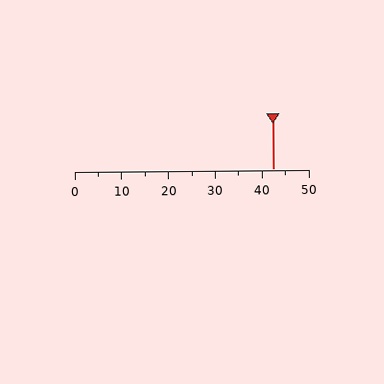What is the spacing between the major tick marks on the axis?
The major ticks are spaced 10 apart.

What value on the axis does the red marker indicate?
The marker indicates approximately 42.5.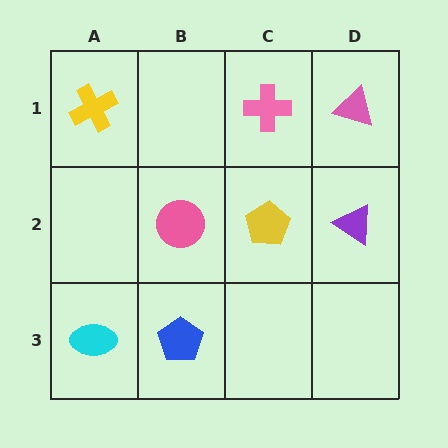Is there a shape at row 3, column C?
No, that cell is empty.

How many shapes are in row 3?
2 shapes.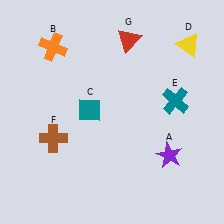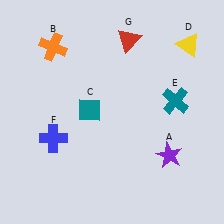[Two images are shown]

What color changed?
The cross (F) changed from brown in Image 1 to blue in Image 2.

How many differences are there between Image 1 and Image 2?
There is 1 difference between the two images.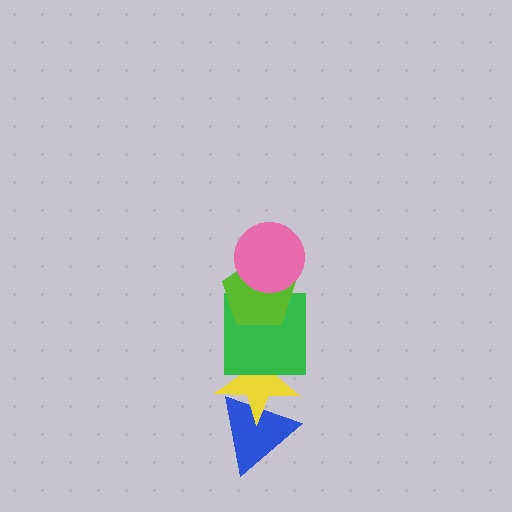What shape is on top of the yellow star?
The green square is on top of the yellow star.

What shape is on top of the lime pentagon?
The pink circle is on top of the lime pentagon.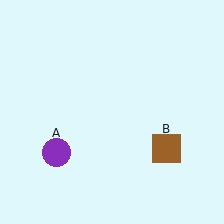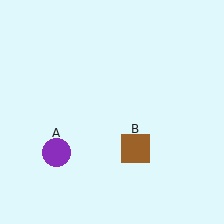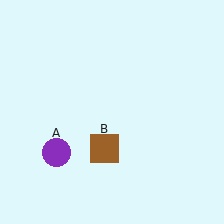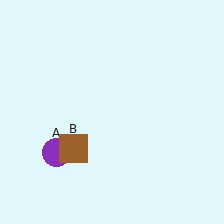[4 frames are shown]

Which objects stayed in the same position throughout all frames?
Purple circle (object A) remained stationary.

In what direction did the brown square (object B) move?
The brown square (object B) moved left.